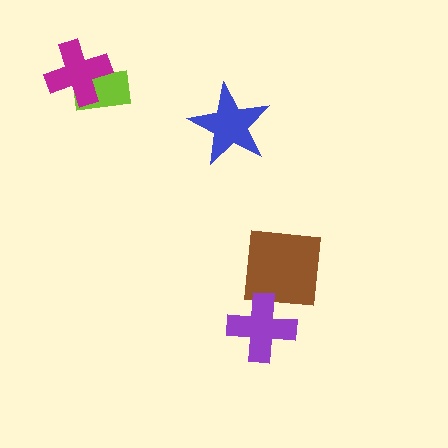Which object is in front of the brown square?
The purple cross is in front of the brown square.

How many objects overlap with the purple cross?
1 object overlaps with the purple cross.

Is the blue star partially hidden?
No, no other shape covers it.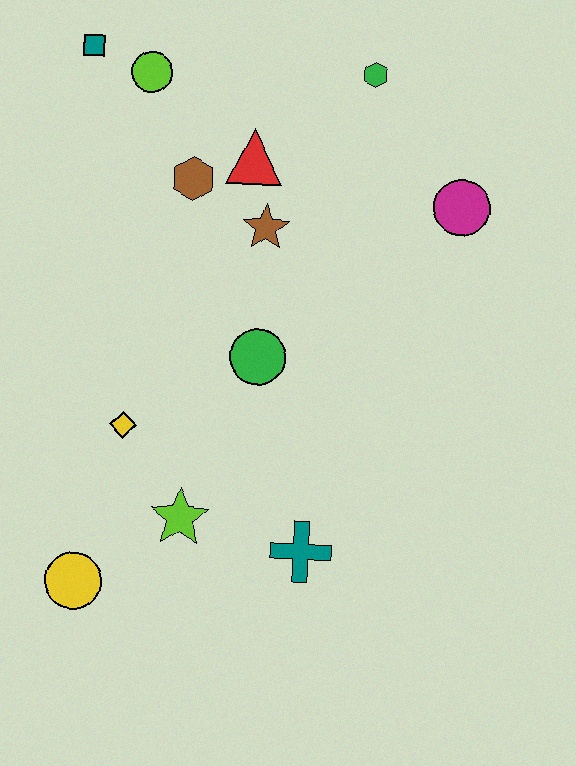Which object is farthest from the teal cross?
The teal square is farthest from the teal cross.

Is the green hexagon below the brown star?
No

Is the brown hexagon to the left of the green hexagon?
Yes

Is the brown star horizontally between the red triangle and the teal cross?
Yes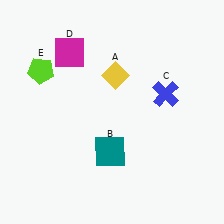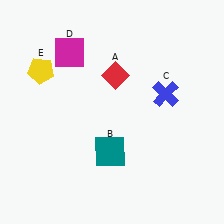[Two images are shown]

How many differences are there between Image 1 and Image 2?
There are 2 differences between the two images.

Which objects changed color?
A changed from yellow to red. E changed from lime to yellow.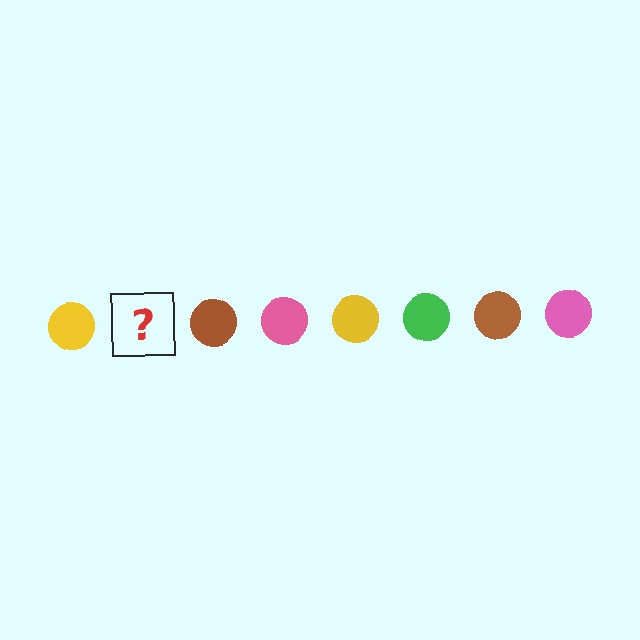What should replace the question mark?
The question mark should be replaced with a green circle.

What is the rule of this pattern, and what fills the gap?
The rule is that the pattern cycles through yellow, green, brown, pink circles. The gap should be filled with a green circle.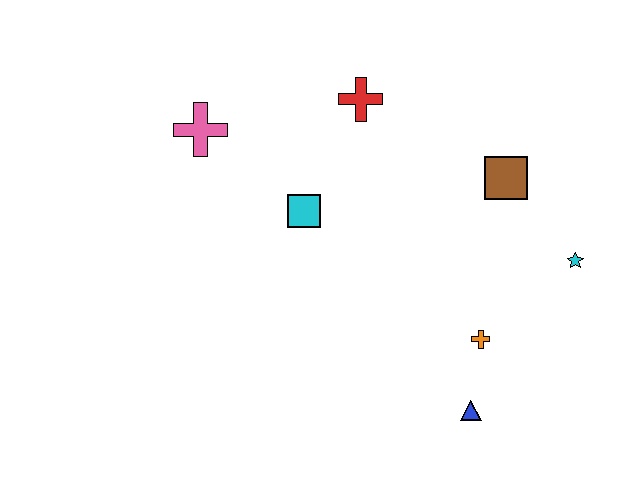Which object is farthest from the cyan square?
The cyan star is farthest from the cyan square.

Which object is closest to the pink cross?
The cyan square is closest to the pink cross.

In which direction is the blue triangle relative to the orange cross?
The blue triangle is below the orange cross.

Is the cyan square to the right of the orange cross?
No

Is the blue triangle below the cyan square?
Yes